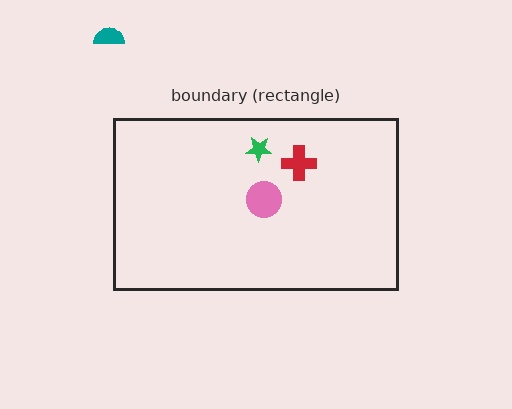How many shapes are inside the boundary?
3 inside, 1 outside.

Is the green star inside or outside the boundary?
Inside.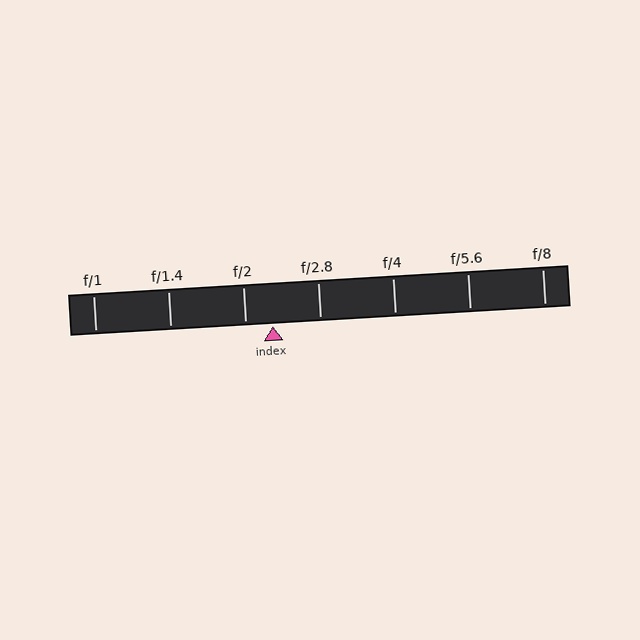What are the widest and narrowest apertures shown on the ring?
The widest aperture shown is f/1 and the narrowest is f/8.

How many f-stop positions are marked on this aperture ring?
There are 7 f-stop positions marked.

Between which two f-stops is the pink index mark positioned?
The index mark is between f/2 and f/2.8.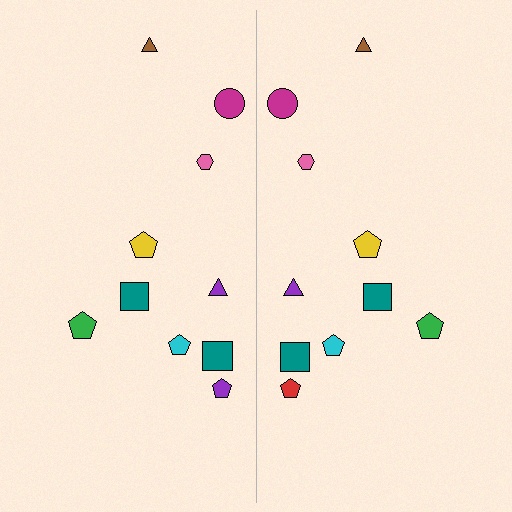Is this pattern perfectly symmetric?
No, the pattern is not perfectly symmetric. The red pentagon on the right side breaks the symmetry — its mirror counterpart is purple.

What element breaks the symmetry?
The red pentagon on the right side breaks the symmetry — its mirror counterpart is purple.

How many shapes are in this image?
There are 20 shapes in this image.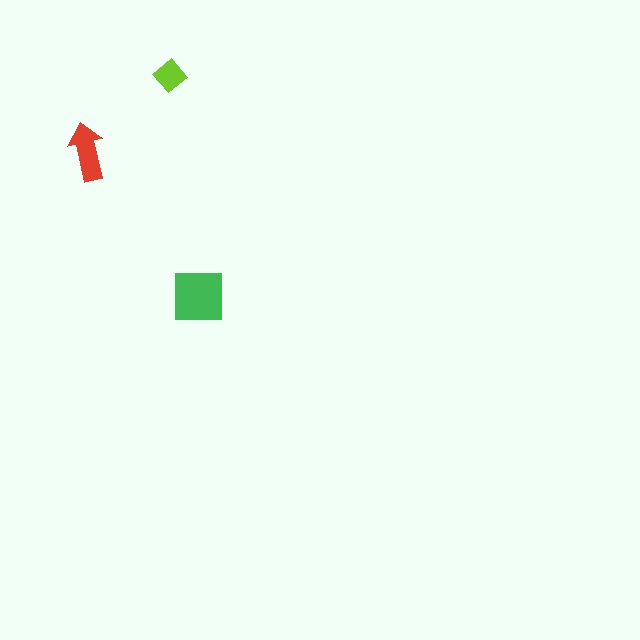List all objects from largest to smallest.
The green square, the red arrow, the lime diamond.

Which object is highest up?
The lime diamond is topmost.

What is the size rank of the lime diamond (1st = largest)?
3rd.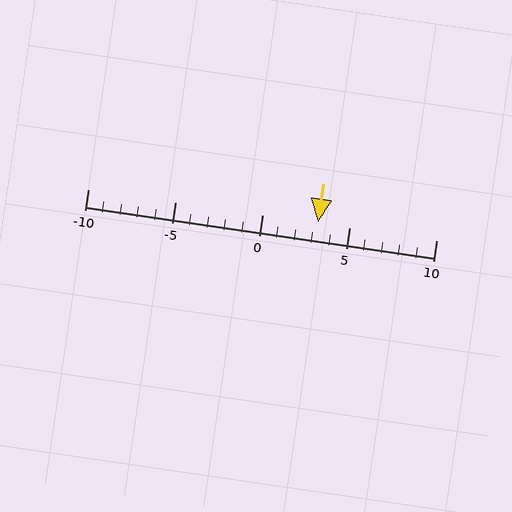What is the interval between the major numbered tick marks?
The major tick marks are spaced 5 units apart.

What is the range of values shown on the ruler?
The ruler shows values from -10 to 10.